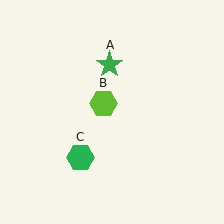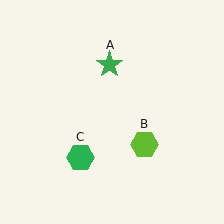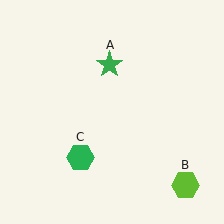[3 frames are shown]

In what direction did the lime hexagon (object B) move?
The lime hexagon (object B) moved down and to the right.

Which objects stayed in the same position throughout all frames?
Green star (object A) and green hexagon (object C) remained stationary.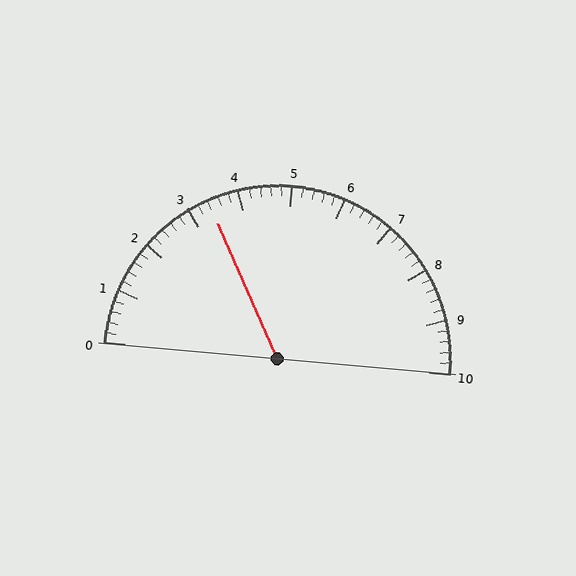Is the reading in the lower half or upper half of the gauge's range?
The reading is in the lower half of the range (0 to 10).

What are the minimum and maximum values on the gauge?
The gauge ranges from 0 to 10.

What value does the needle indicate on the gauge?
The needle indicates approximately 3.4.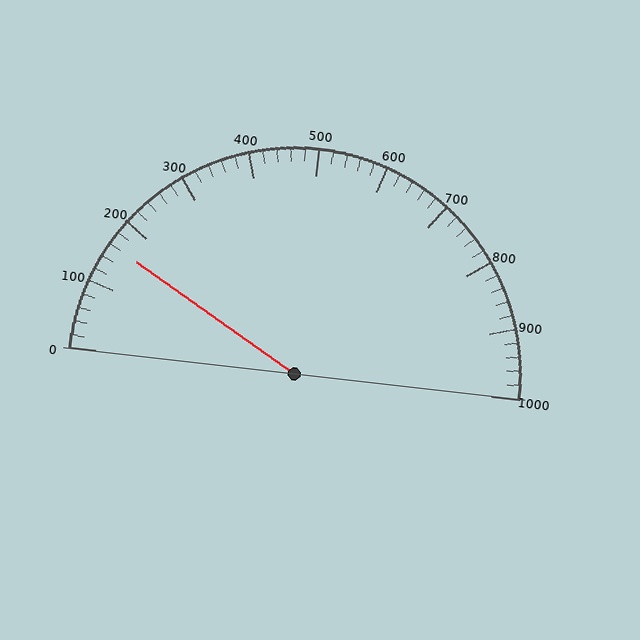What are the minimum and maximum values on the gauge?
The gauge ranges from 0 to 1000.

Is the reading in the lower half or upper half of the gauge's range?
The reading is in the lower half of the range (0 to 1000).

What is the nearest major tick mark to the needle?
The nearest major tick mark is 200.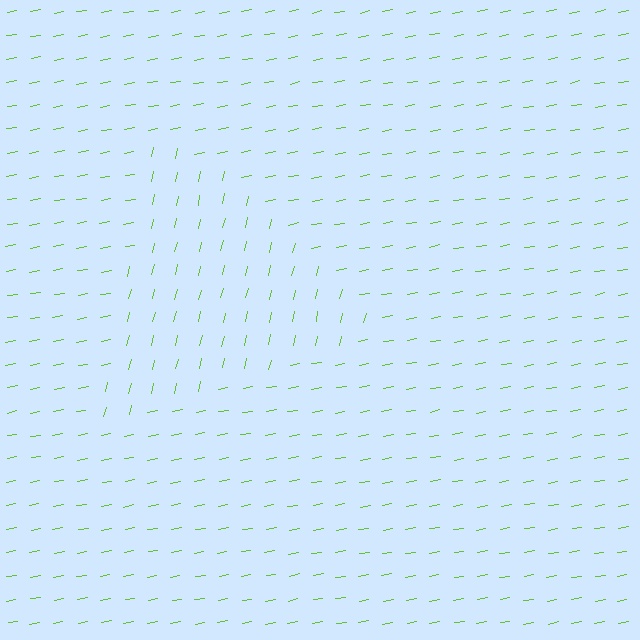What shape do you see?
I see a triangle.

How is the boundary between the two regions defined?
The boundary is defined purely by a change in line orientation (approximately 66 degrees difference). All lines are the same color and thickness.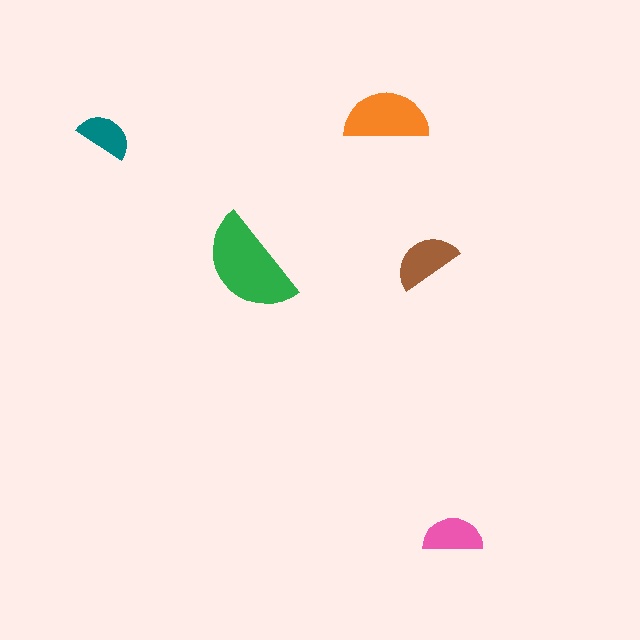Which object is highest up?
The orange semicircle is topmost.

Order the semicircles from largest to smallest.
the green one, the orange one, the brown one, the pink one, the teal one.